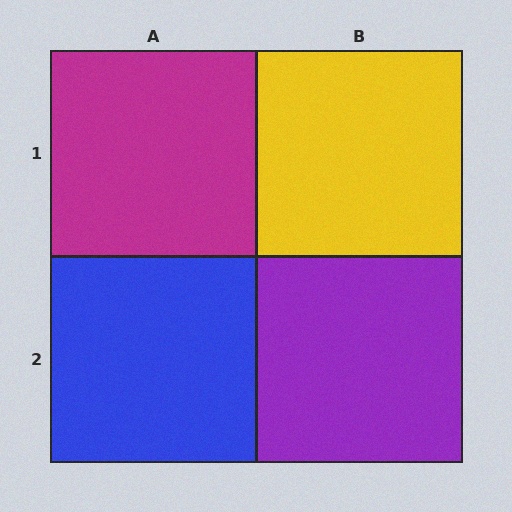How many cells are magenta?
1 cell is magenta.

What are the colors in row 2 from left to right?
Blue, purple.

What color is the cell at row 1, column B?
Yellow.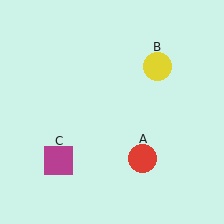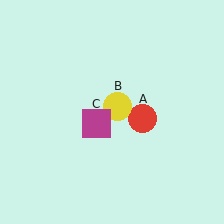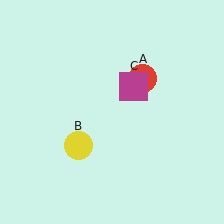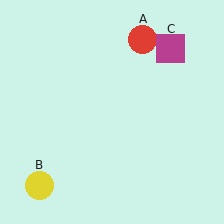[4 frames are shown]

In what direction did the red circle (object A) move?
The red circle (object A) moved up.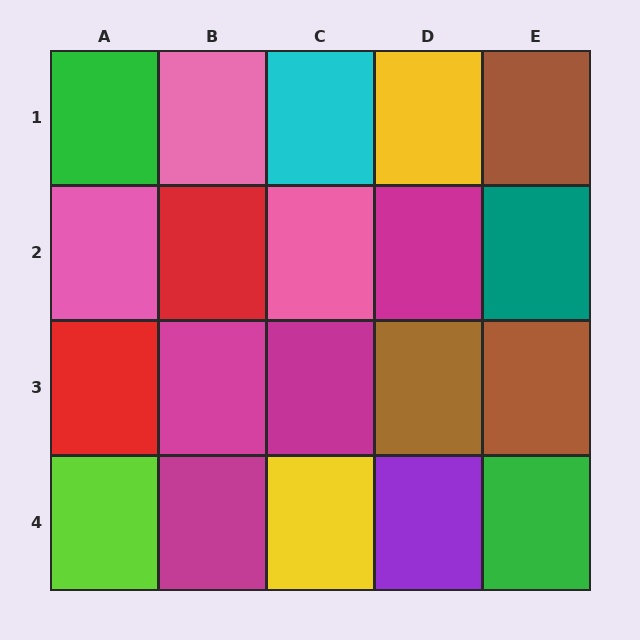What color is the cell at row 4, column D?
Purple.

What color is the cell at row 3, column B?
Magenta.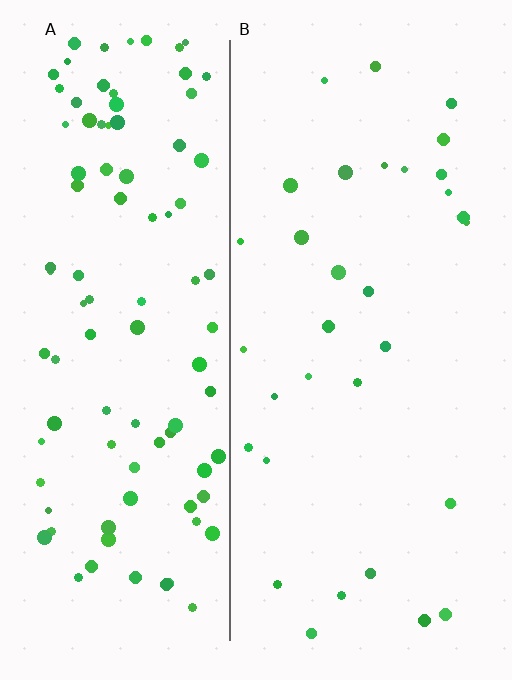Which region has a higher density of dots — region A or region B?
A (the left).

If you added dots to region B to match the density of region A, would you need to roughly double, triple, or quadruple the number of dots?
Approximately triple.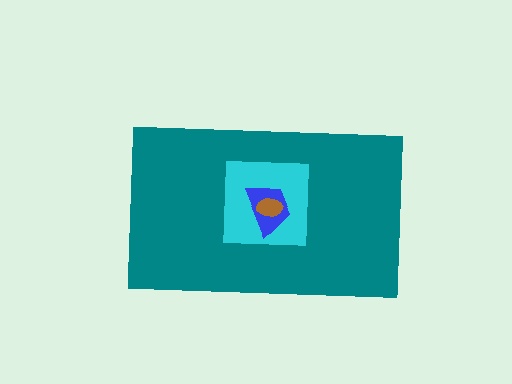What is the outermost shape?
The teal rectangle.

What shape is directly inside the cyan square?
The blue trapezoid.